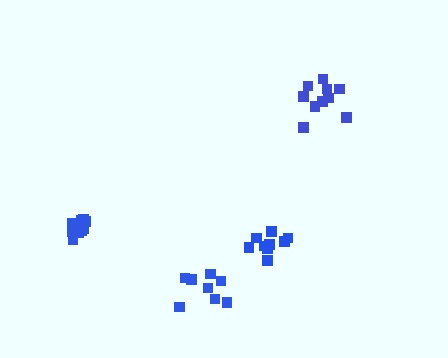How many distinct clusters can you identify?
There are 4 distinct clusters.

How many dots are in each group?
Group 1: 9 dots, Group 2: 10 dots, Group 3: 11 dots, Group 4: 8 dots (38 total).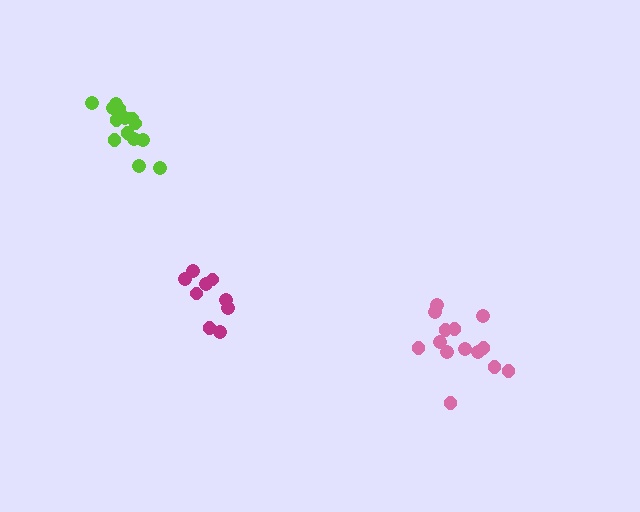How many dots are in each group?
Group 1: 9 dots, Group 2: 14 dots, Group 3: 14 dots (37 total).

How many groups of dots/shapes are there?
There are 3 groups.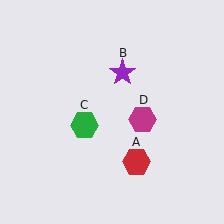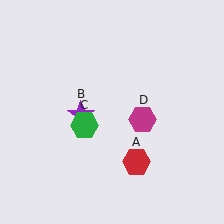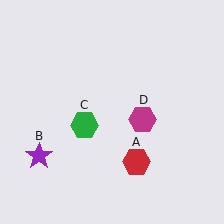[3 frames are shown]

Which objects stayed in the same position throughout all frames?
Red hexagon (object A) and green hexagon (object C) and magenta hexagon (object D) remained stationary.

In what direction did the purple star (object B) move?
The purple star (object B) moved down and to the left.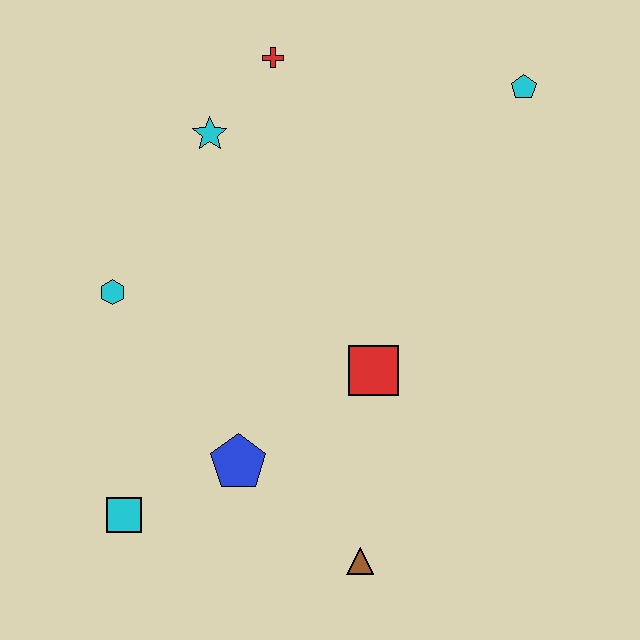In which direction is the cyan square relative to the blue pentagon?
The cyan square is to the left of the blue pentagon.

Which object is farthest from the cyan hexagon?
The cyan pentagon is farthest from the cyan hexagon.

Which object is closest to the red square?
The blue pentagon is closest to the red square.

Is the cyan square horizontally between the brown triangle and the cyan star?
No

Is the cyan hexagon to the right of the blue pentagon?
No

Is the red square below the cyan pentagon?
Yes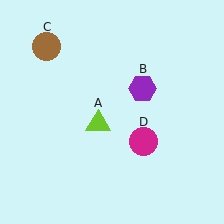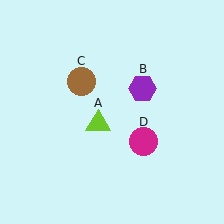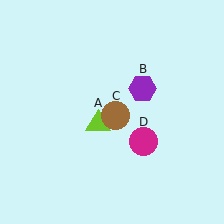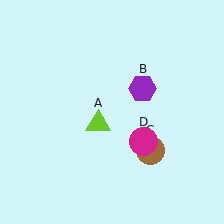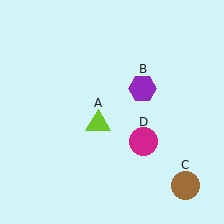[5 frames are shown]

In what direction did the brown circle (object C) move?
The brown circle (object C) moved down and to the right.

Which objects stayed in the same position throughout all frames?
Lime triangle (object A) and purple hexagon (object B) and magenta circle (object D) remained stationary.